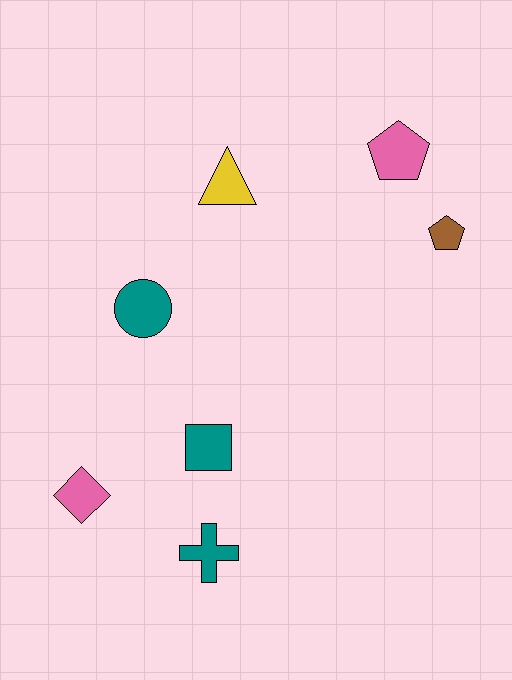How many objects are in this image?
There are 7 objects.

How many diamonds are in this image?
There is 1 diamond.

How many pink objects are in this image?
There are 2 pink objects.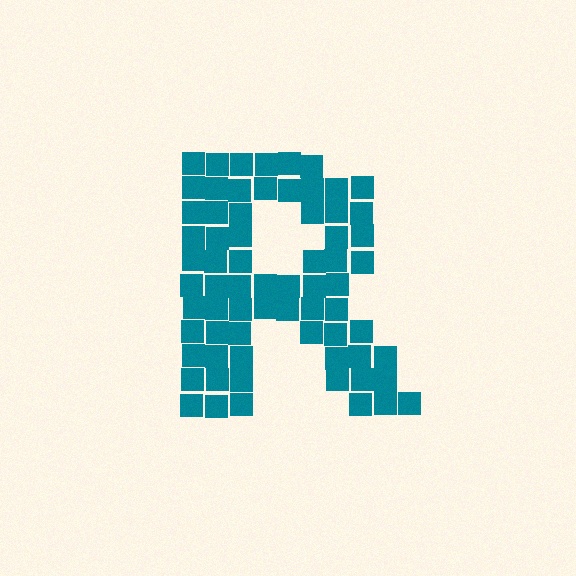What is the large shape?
The large shape is the letter R.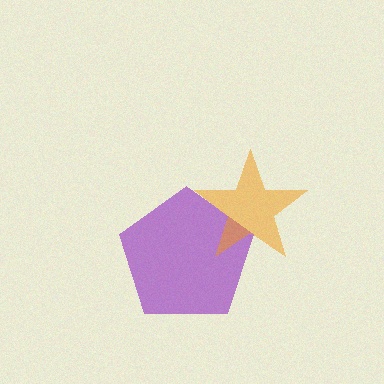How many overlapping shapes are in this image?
There are 2 overlapping shapes in the image.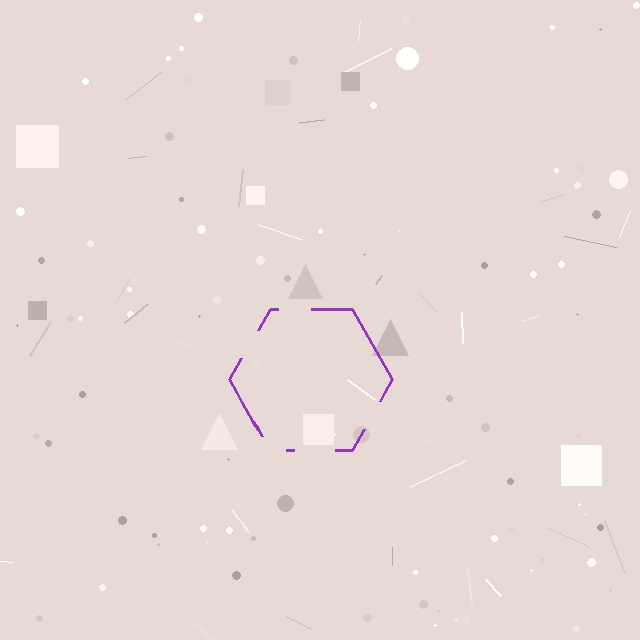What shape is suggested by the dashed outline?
The dashed outline suggests a hexagon.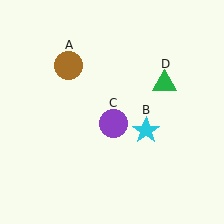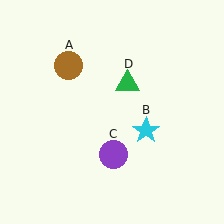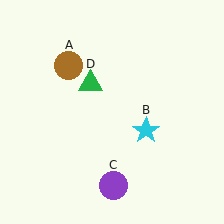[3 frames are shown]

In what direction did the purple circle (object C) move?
The purple circle (object C) moved down.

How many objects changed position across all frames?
2 objects changed position: purple circle (object C), green triangle (object D).